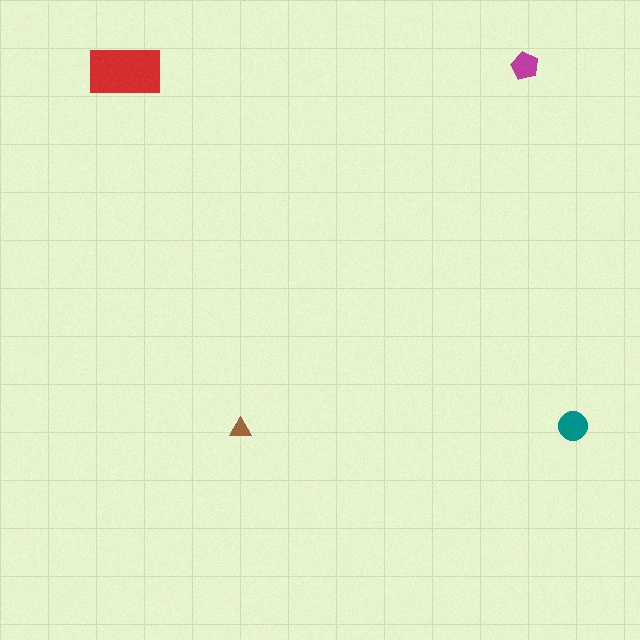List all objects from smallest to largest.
The brown triangle, the magenta pentagon, the teal circle, the red rectangle.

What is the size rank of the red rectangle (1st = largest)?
1st.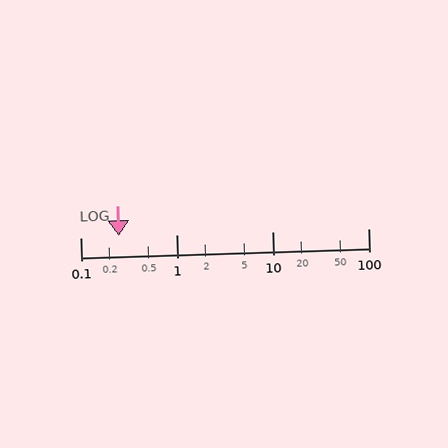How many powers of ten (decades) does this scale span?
The scale spans 3 decades, from 0.1 to 100.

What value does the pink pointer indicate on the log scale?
The pointer indicates approximately 0.25.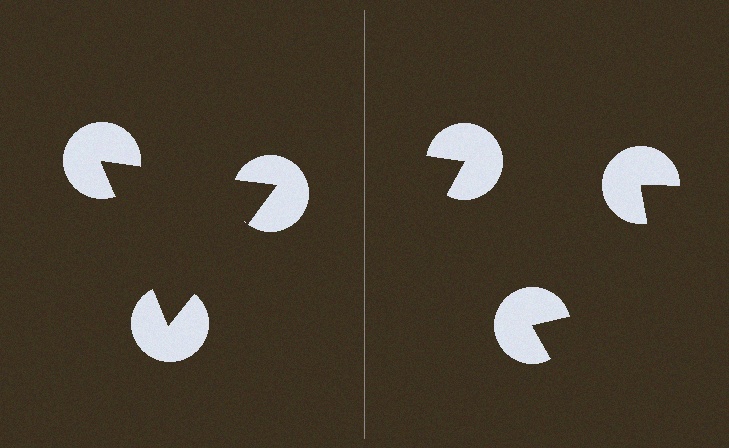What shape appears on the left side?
An illusory triangle.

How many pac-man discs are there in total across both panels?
6 — 3 on each side.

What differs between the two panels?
The pac-man discs are positioned identically on both sides; only the wedge orientations differ. On the left they align to a triangle; on the right they are misaligned.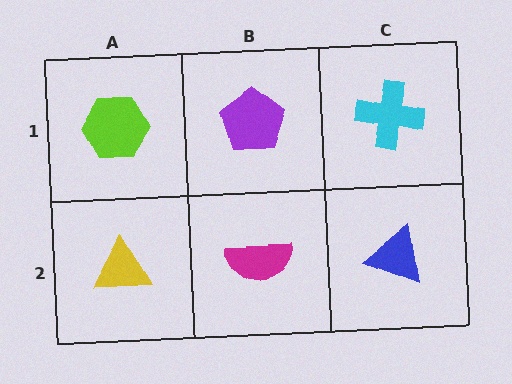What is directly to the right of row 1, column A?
A purple pentagon.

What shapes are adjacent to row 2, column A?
A lime hexagon (row 1, column A), a magenta semicircle (row 2, column B).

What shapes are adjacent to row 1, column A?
A yellow triangle (row 2, column A), a purple pentagon (row 1, column B).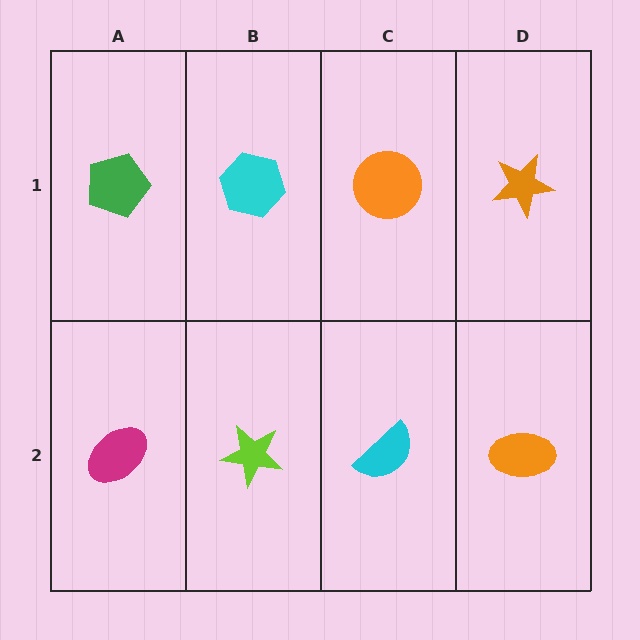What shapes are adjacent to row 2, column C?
An orange circle (row 1, column C), a lime star (row 2, column B), an orange ellipse (row 2, column D).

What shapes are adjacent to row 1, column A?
A magenta ellipse (row 2, column A), a cyan hexagon (row 1, column B).